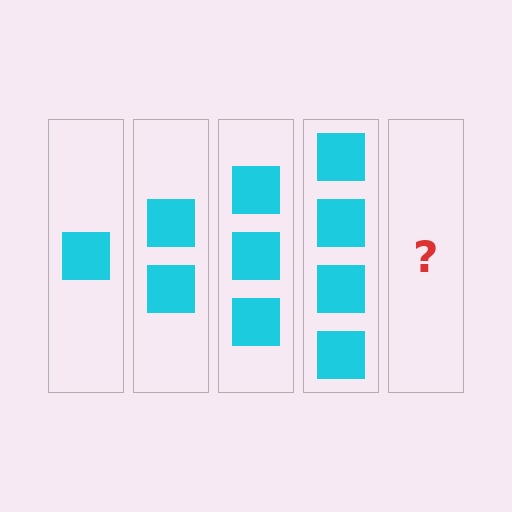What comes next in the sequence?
The next element should be 5 squares.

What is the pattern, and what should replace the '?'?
The pattern is that each step adds one more square. The '?' should be 5 squares.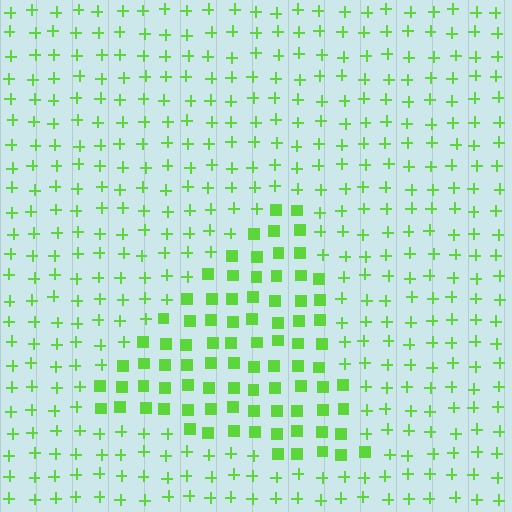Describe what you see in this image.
The image is filled with small lime elements arranged in a uniform grid. A triangle-shaped region contains squares, while the surrounding area contains plus signs. The boundary is defined purely by the change in element shape.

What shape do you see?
I see a triangle.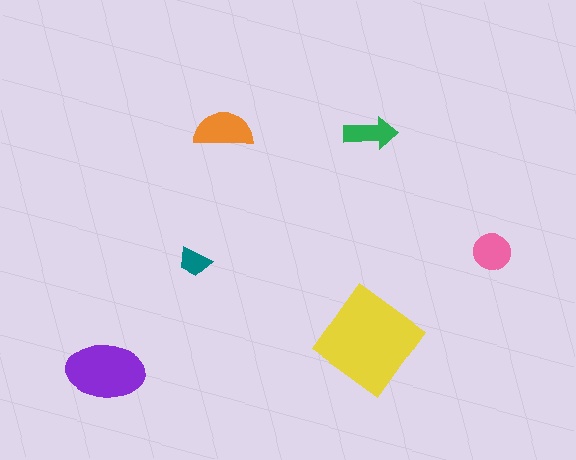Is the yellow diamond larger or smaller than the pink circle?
Larger.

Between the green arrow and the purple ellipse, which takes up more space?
The purple ellipse.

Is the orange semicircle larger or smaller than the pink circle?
Larger.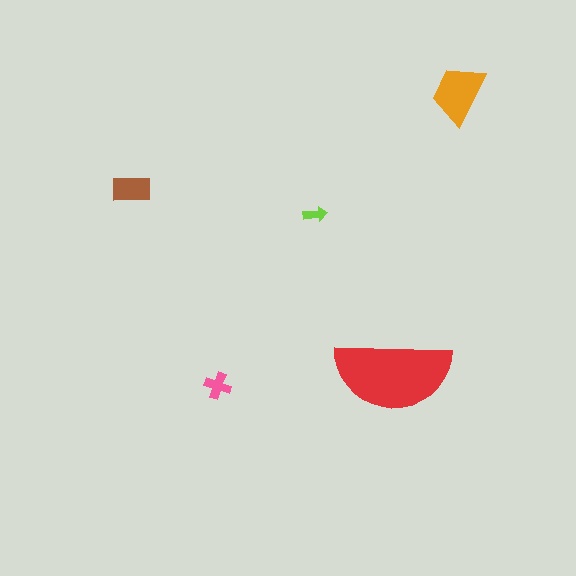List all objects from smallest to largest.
The lime arrow, the pink cross, the brown rectangle, the orange trapezoid, the red semicircle.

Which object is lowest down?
The pink cross is bottommost.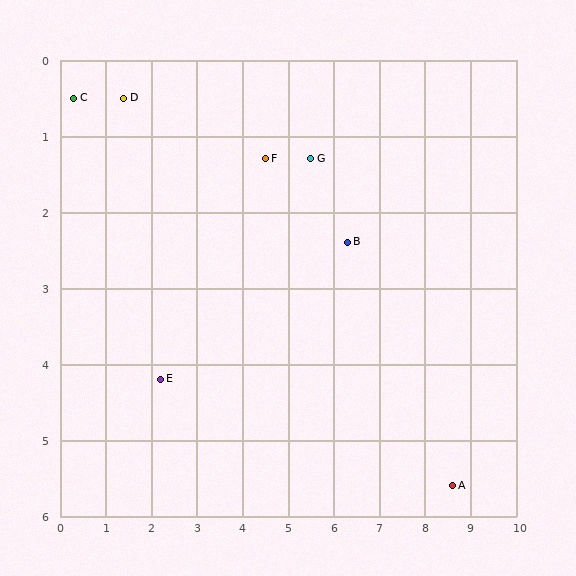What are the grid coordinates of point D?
Point D is at approximately (1.4, 0.5).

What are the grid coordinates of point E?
Point E is at approximately (2.2, 4.2).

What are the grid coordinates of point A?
Point A is at approximately (8.6, 5.6).